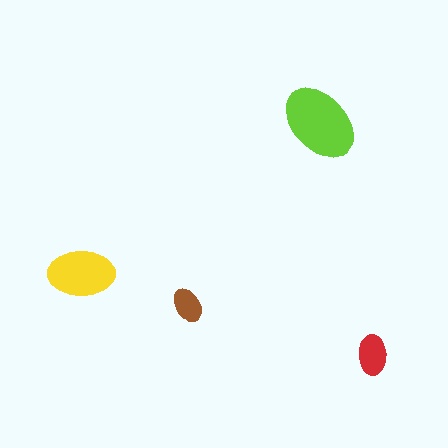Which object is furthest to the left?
The yellow ellipse is leftmost.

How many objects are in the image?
There are 4 objects in the image.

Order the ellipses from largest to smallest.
the lime one, the yellow one, the red one, the brown one.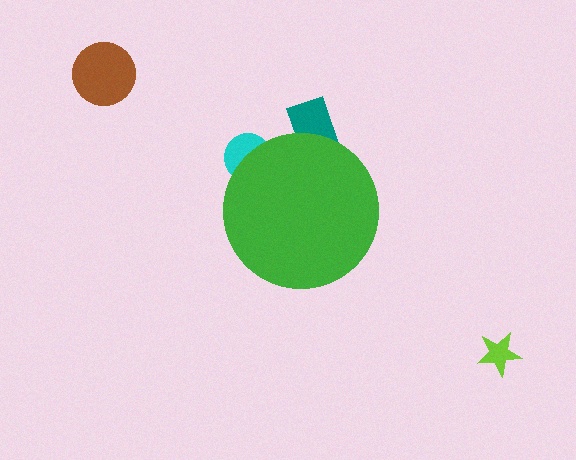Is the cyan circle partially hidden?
Yes, the cyan circle is partially hidden behind the green circle.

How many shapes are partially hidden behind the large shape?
2 shapes are partially hidden.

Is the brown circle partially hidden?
No, the brown circle is fully visible.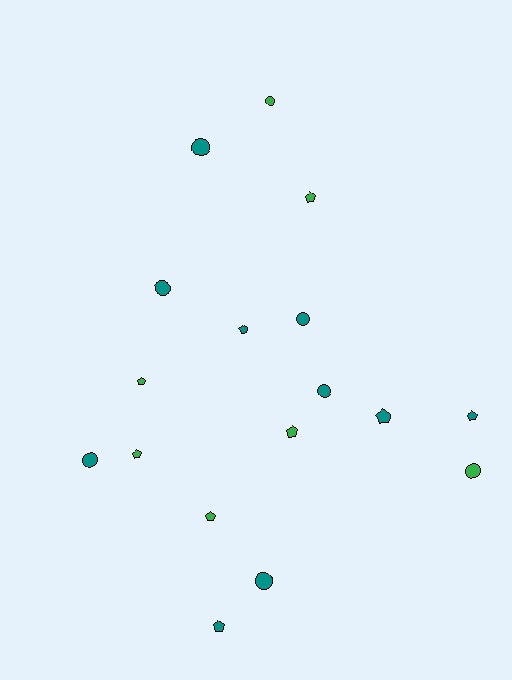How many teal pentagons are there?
There are 4 teal pentagons.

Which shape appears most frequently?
Pentagon, with 9 objects.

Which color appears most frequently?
Teal, with 10 objects.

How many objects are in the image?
There are 17 objects.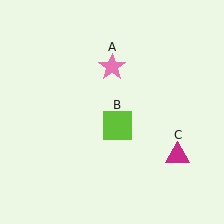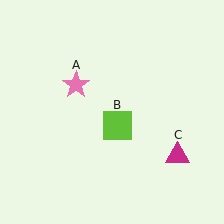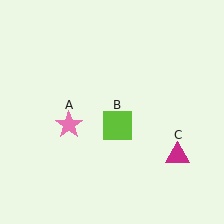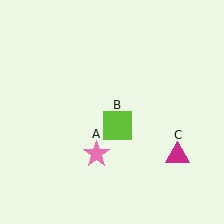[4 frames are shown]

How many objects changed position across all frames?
1 object changed position: pink star (object A).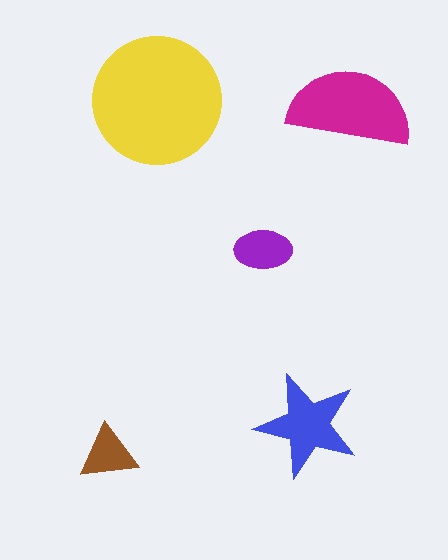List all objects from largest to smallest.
The yellow circle, the magenta semicircle, the blue star, the purple ellipse, the brown triangle.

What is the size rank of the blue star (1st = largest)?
3rd.